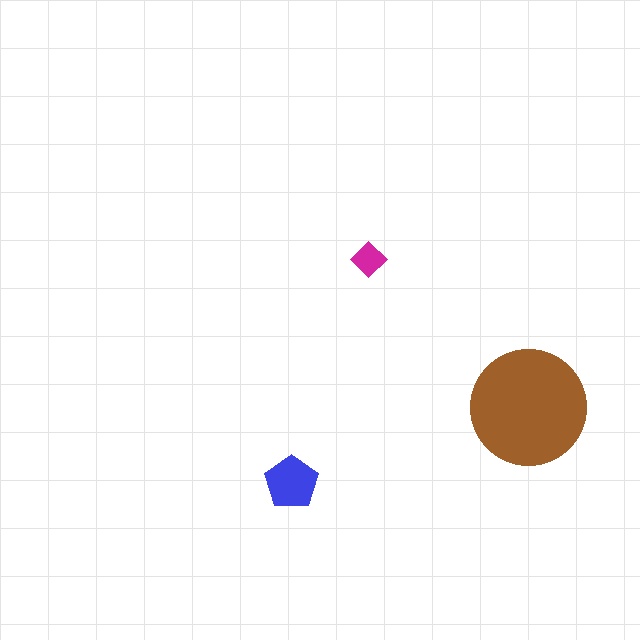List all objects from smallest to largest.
The magenta diamond, the blue pentagon, the brown circle.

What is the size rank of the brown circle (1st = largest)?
1st.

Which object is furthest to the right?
The brown circle is rightmost.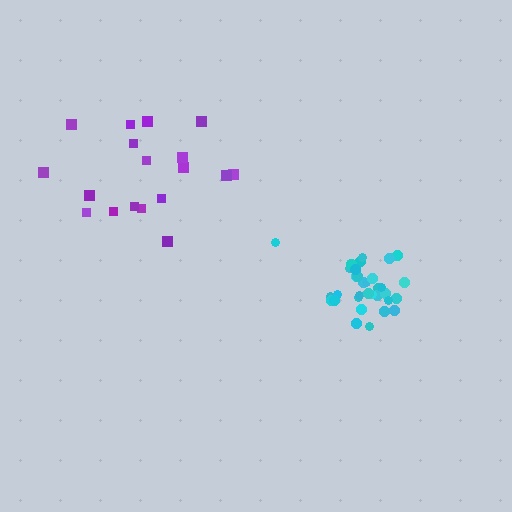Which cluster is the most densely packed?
Cyan.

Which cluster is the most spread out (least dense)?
Purple.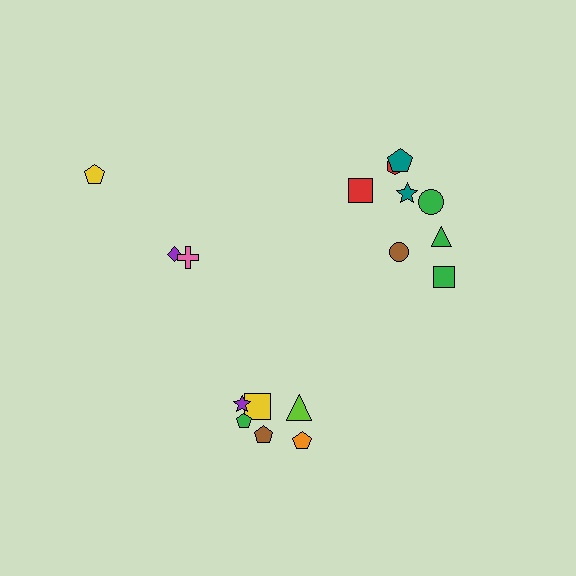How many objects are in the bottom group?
There are 6 objects.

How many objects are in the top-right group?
There are 8 objects.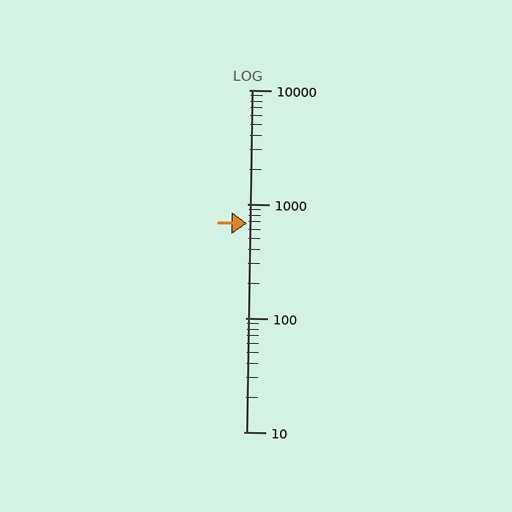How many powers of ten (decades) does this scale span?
The scale spans 3 decades, from 10 to 10000.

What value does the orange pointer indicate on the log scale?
The pointer indicates approximately 680.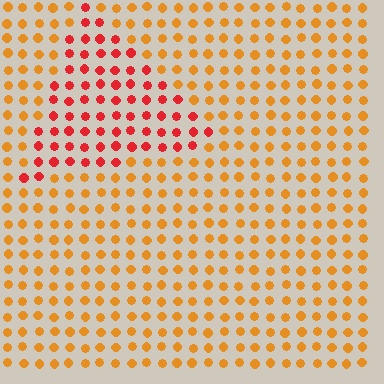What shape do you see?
I see a triangle.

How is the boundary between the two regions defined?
The boundary is defined purely by a slight shift in hue (about 37 degrees). Spacing, size, and orientation are identical on both sides.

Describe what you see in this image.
The image is filled with small orange elements in a uniform arrangement. A triangle-shaped region is visible where the elements are tinted to a slightly different hue, forming a subtle color boundary.